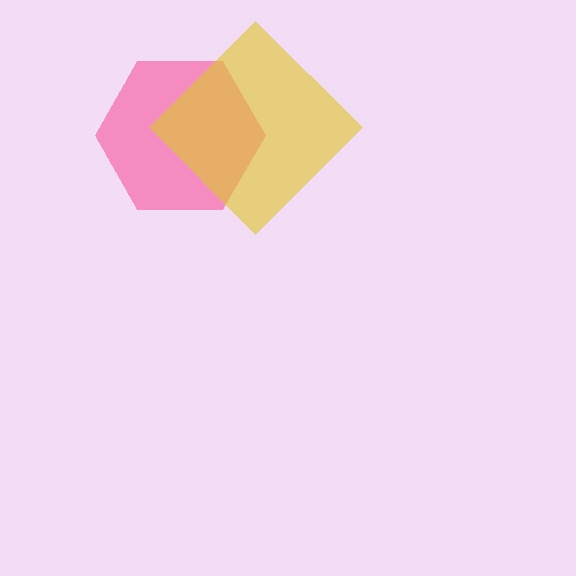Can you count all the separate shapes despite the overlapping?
Yes, there are 2 separate shapes.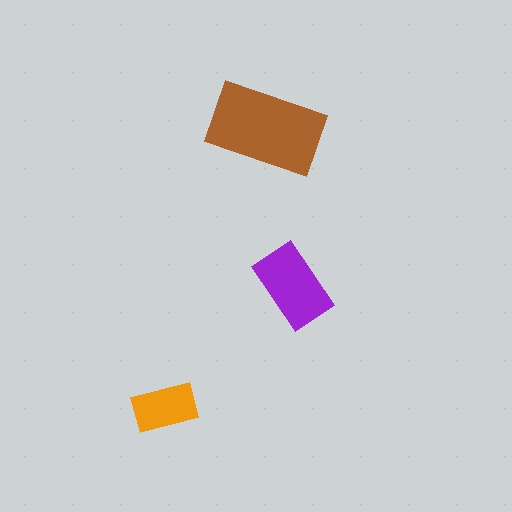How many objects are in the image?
There are 3 objects in the image.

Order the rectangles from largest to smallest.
the brown one, the purple one, the orange one.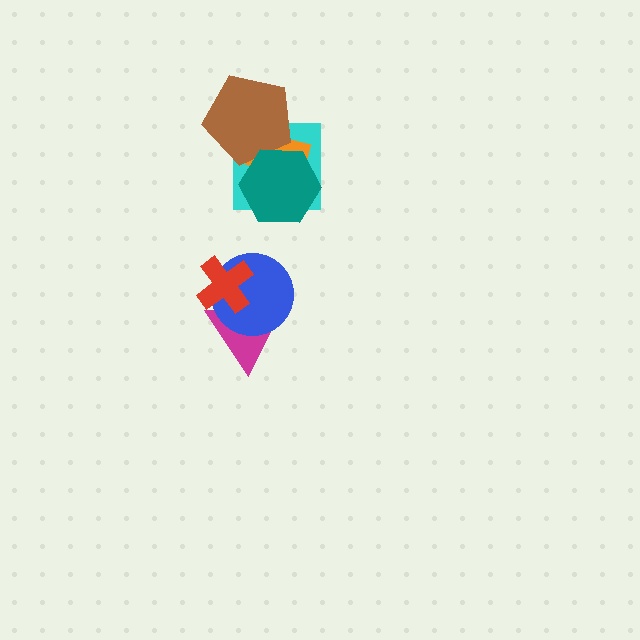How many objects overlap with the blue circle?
2 objects overlap with the blue circle.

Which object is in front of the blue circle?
The red cross is in front of the blue circle.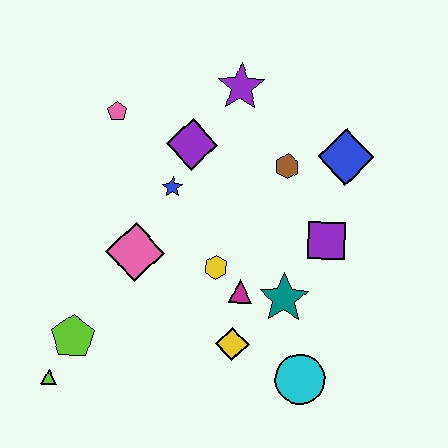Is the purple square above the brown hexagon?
No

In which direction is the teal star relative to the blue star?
The teal star is to the right of the blue star.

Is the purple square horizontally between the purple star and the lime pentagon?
No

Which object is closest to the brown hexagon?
The blue diamond is closest to the brown hexagon.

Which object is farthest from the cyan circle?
The pink pentagon is farthest from the cyan circle.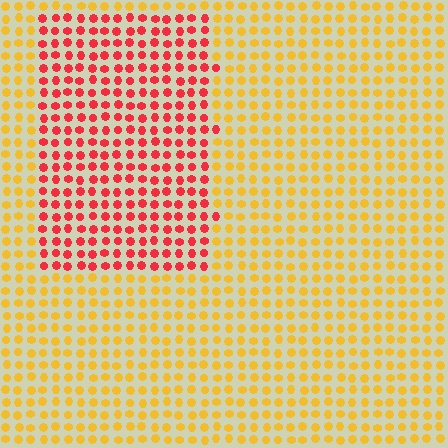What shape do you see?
I see a rectangle.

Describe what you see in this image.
The image is filled with small yellow elements in a uniform arrangement. A rectangle-shaped region is visible where the elements are tinted to a slightly different hue, forming a subtle color boundary.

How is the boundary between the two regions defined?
The boundary is defined purely by a slight shift in hue (about 50 degrees). Spacing, size, and orientation are identical on both sides.